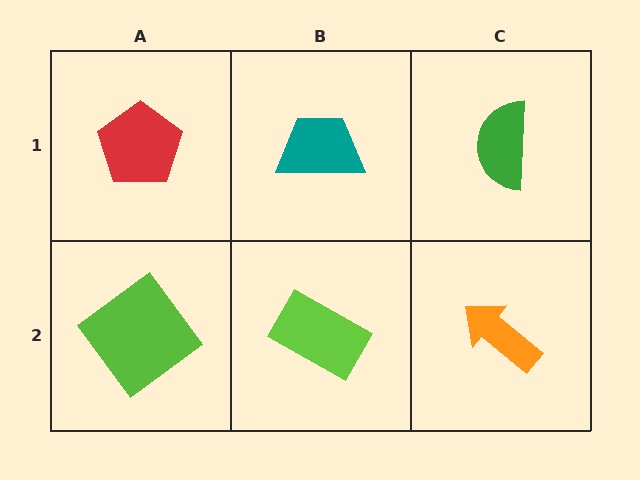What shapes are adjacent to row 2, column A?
A red pentagon (row 1, column A), a lime rectangle (row 2, column B).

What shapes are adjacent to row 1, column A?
A lime diamond (row 2, column A), a teal trapezoid (row 1, column B).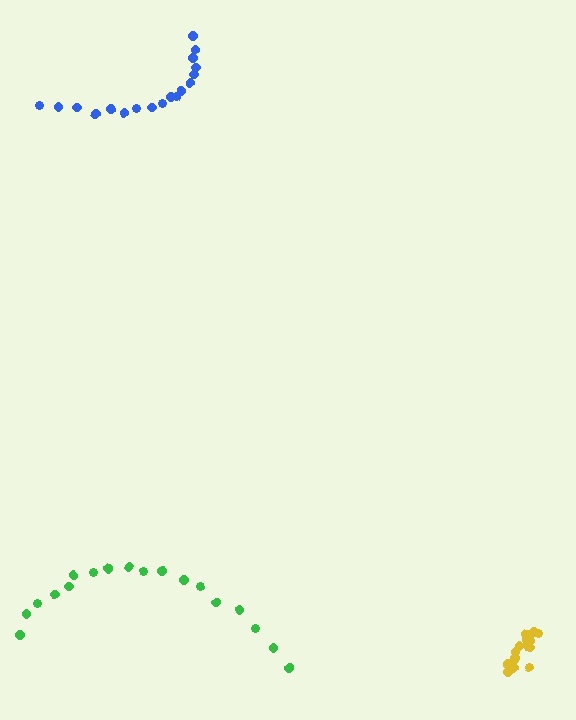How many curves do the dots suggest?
There are 3 distinct paths.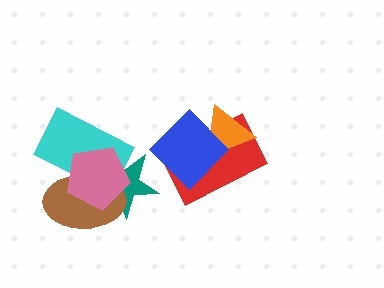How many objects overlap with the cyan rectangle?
3 objects overlap with the cyan rectangle.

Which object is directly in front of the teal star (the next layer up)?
The brown ellipse is directly in front of the teal star.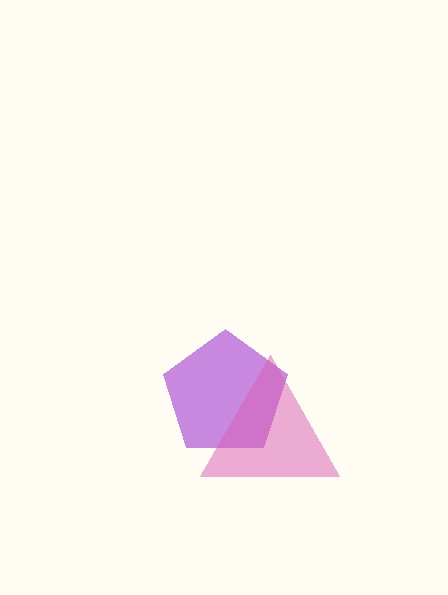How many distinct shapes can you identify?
There are 2 distinct shapes: a purple pentagon, a pink triangle.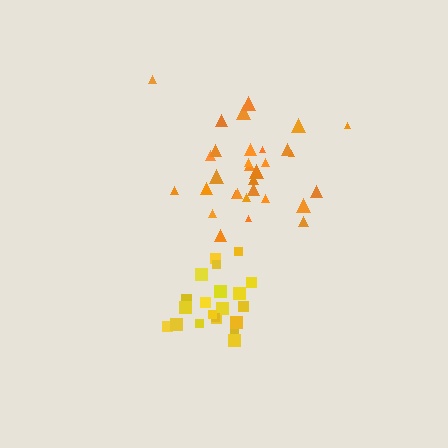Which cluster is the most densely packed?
Yellow.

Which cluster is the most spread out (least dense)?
Orange.